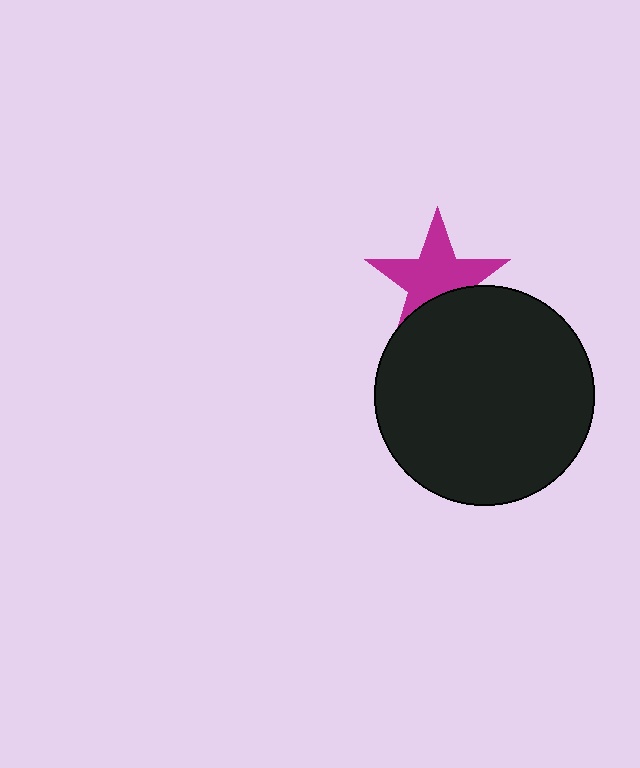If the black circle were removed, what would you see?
You would see the complete magenta star.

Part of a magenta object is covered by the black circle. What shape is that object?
It is a star.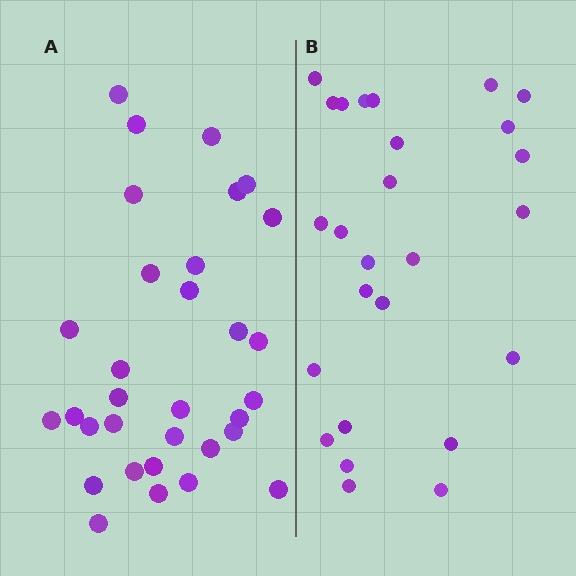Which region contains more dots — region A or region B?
Region A (the left region) has more dots.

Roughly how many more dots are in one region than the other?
Region A has about 6 more dots than region B.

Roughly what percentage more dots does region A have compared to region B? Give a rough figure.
About 25% more.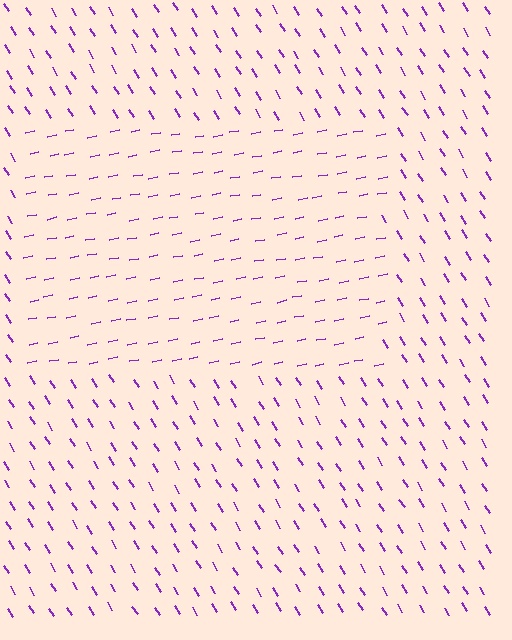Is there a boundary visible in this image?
Yes, there is a texture boundary formed by a change in line orientation.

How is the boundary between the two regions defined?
The boundary is defined purely by a change in line orientation (approximately 69 degrees difference). All lines are the same color and thickness.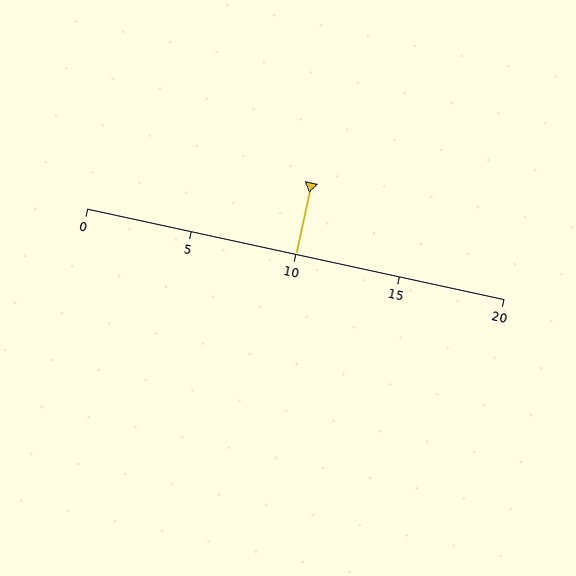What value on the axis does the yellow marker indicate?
The marker indicates approximately 10.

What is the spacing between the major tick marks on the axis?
The major ticks are spaced 5 apart.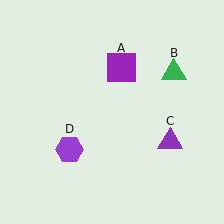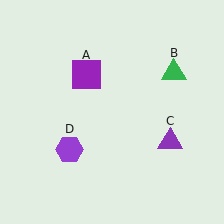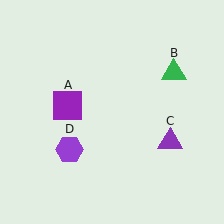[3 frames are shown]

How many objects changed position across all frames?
1 object changed position: purple square (object A).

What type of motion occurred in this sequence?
The purple square (object A) rotated counterclockwise around the center of the scene.